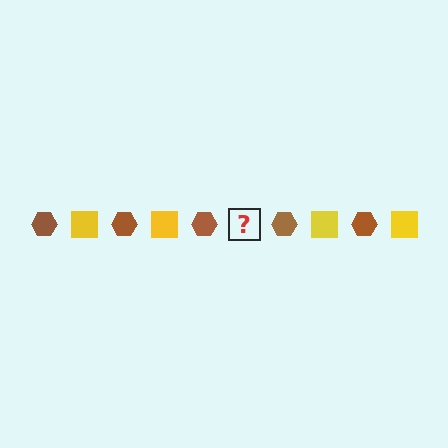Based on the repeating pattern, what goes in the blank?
The blank should be a yellow square.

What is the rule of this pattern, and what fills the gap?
The rule is that the pattern alternates between brown hexagon and yellow square. The gap should be filled with a yellow square.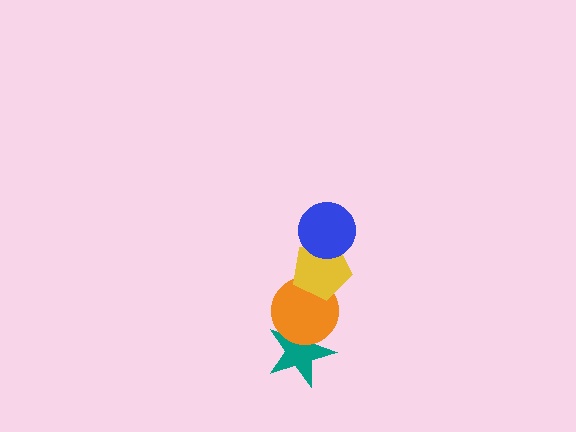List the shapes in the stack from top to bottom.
From top to bottom: the blue circle, the yellow pentagon, the orange circle, the teal star.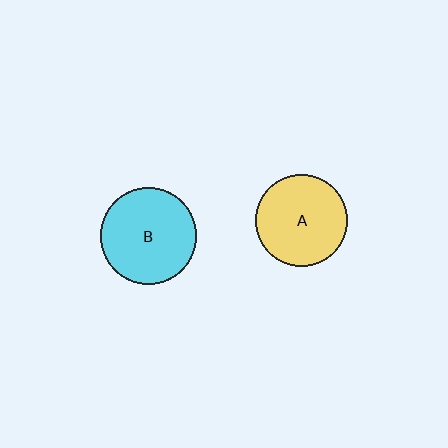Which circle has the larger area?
Circle B (cyan).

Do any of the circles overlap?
No, none of the circles overlap.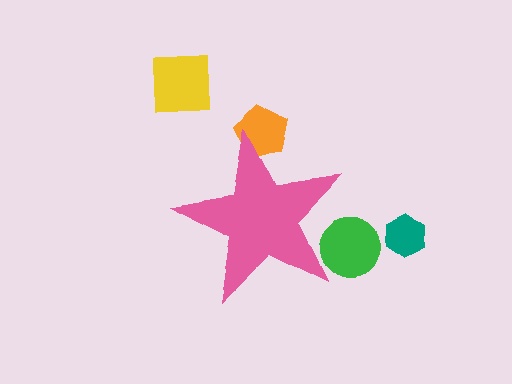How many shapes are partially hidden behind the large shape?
2 shapes are partially hidden.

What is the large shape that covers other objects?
A pink star.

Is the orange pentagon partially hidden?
Yes, the orange pentagon is partially hidden behind the pink star.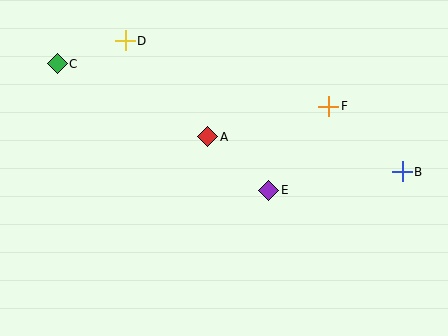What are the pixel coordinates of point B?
Point B is at (402, 172).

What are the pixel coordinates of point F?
Point F is at (328, 106).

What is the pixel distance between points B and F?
The distance between B and F is 99 pixels.